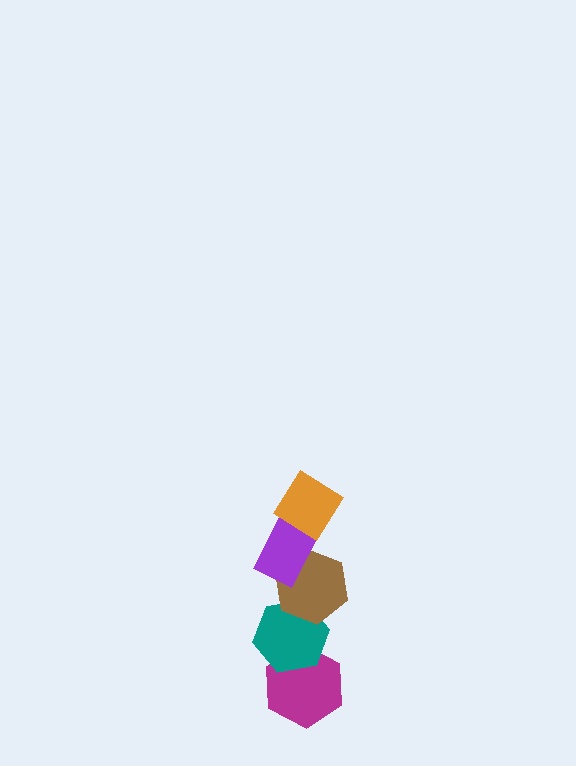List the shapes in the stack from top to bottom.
From top to bottom: the orange diamond, the purple rectangle, the brown hexagon, the teal hexagon, the magenta hexagon.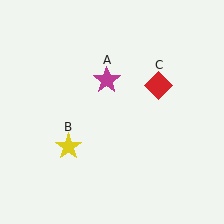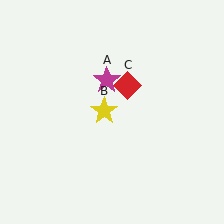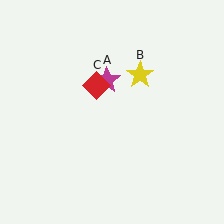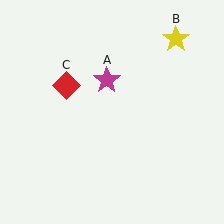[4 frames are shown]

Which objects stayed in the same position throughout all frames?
Magenta star (object A) remained stationary.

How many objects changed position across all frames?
2 objects changed position: yellow star (object B), red diamond (object C).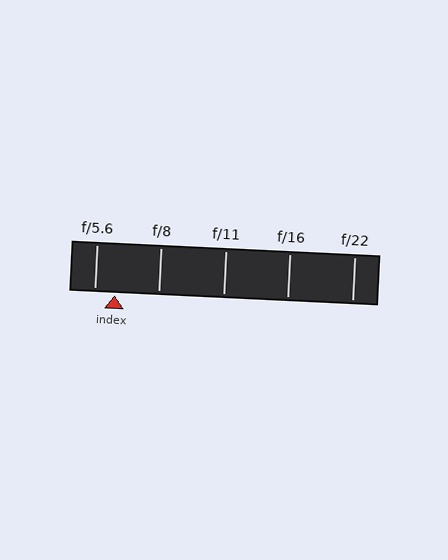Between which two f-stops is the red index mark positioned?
The index mark is between f/5.6 and f/8.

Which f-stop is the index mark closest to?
The index mark is closest to f/5.6.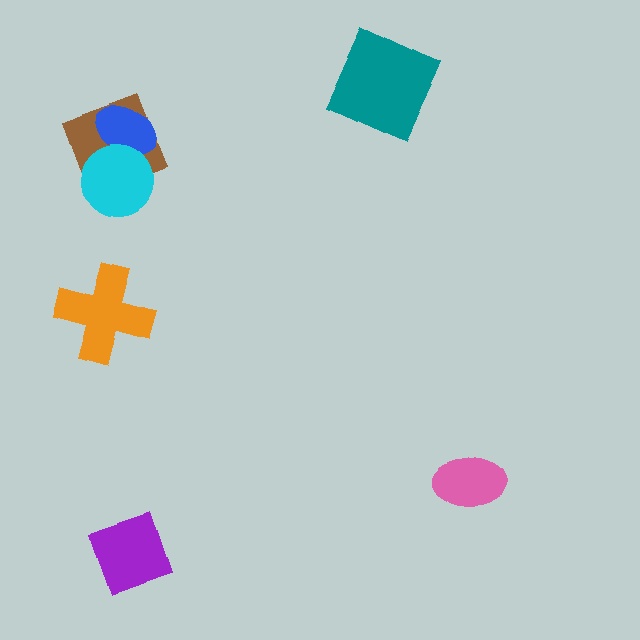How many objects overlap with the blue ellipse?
2 objects overlap with the blue ellipse.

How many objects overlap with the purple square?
0 objects overlap with the purple square.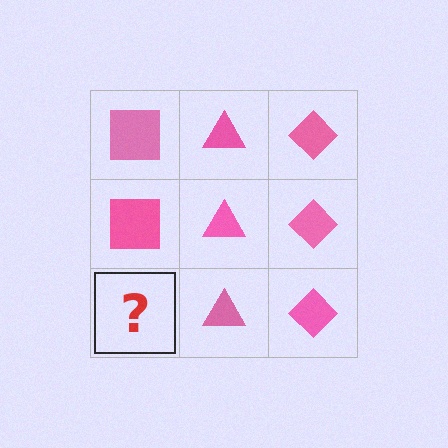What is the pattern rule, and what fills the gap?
The rule is that each column has a consistent shape. The gap should be filled with a pink square.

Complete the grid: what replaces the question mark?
The question mark should be replaced with a pink square.